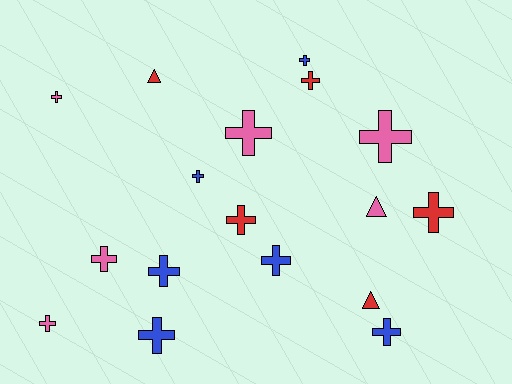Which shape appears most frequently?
Cross, with 14 objects.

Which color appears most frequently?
Blue, with 6 objects.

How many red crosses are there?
There are 3 red crosses.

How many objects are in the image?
There are 17 objects.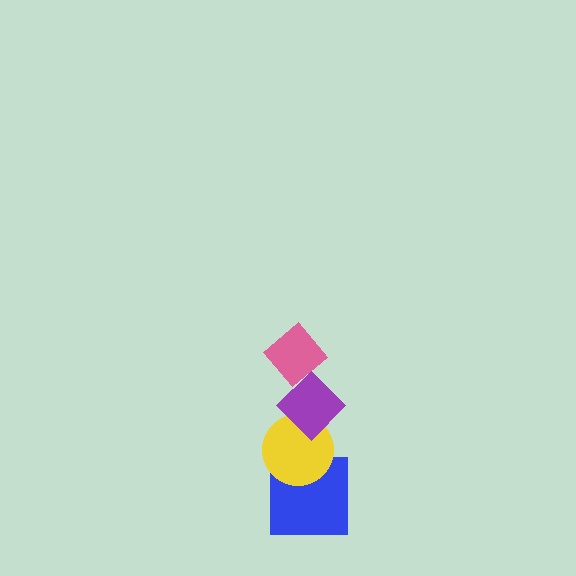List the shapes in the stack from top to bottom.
From top to bottom: the pink diamond, the purple diamond, the yellow circle, the blue square.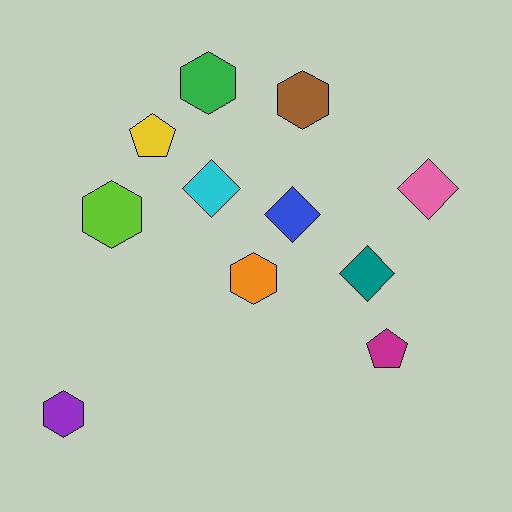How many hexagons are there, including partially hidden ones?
There are 5 hexagons.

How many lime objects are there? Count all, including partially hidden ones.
There is 1 lime object.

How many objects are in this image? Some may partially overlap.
There are 11 objects.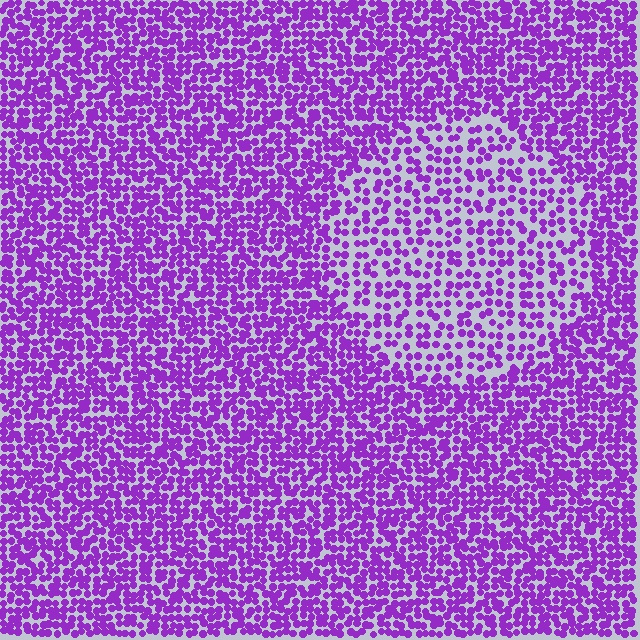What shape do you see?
I see a circle.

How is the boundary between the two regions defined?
The boundary is defined by a change in element density (approximately 1.8x ratio). All elements are the same color, size, and shape.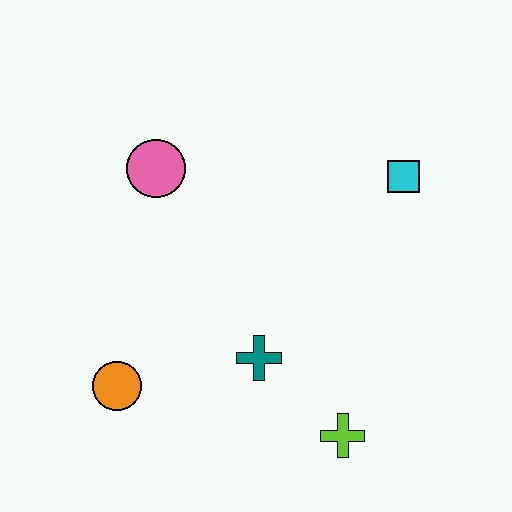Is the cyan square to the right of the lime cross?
Yes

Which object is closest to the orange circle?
The teal cross is closest to the orange circle.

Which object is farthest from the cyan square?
The orange circle is farthest from the cyan square.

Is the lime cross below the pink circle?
Yes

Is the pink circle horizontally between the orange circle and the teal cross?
Yes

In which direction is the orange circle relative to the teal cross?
The orange circle is to the left of the teal cross.